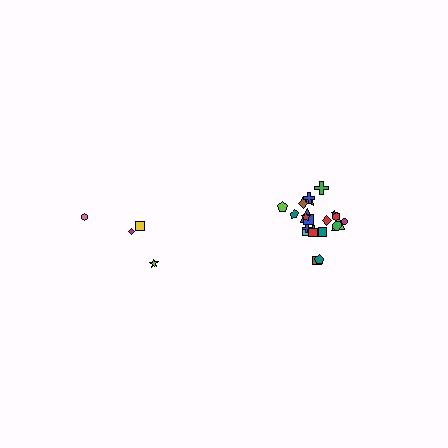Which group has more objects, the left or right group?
The right group.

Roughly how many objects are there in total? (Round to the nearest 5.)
Roughly 25 objects in total.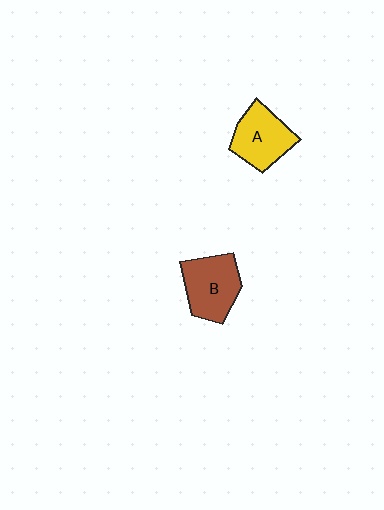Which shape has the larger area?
Shape B (brown).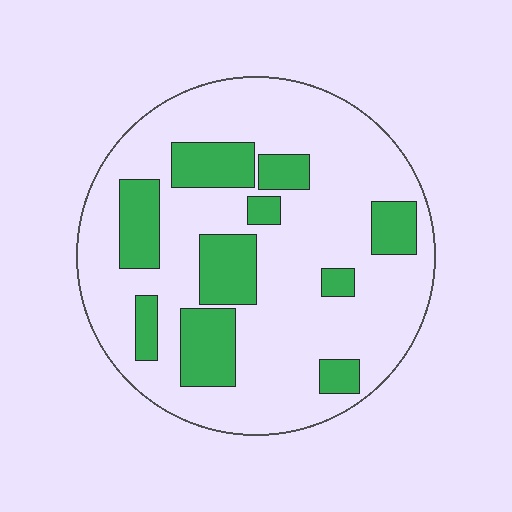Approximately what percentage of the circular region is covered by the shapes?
Approximately 25%.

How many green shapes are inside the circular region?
10.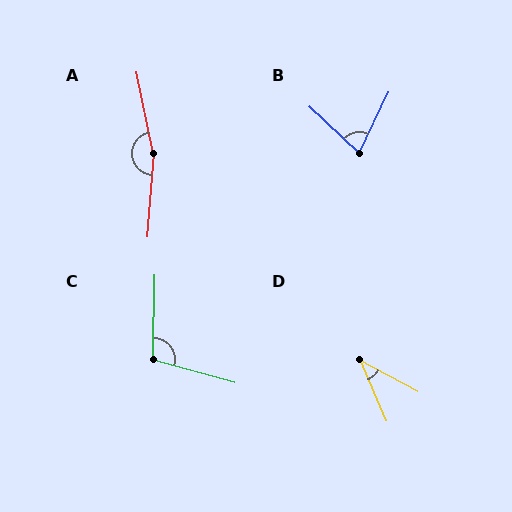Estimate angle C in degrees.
Approximately 104 degrees.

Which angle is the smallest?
D, at approximately 39 degrees.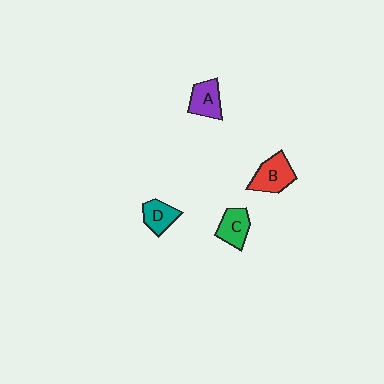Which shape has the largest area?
Shape B (red).